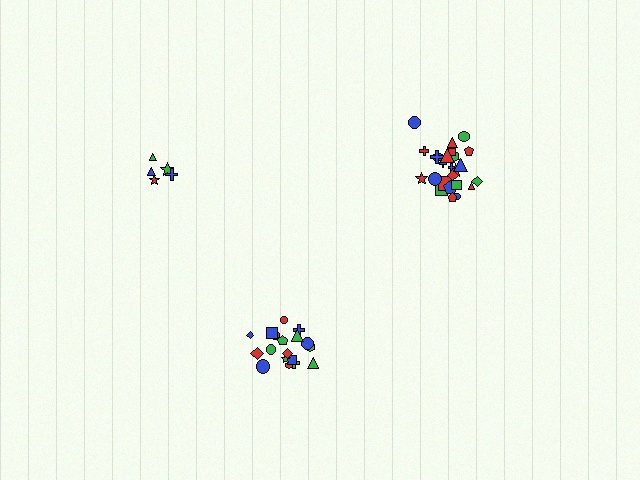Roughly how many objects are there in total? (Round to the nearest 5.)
Roughly 50 objects in total.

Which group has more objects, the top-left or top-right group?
The top-right group.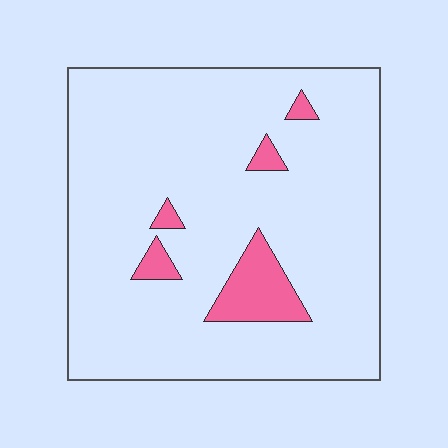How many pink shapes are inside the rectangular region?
5.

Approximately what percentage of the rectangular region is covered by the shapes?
Approximately 10%.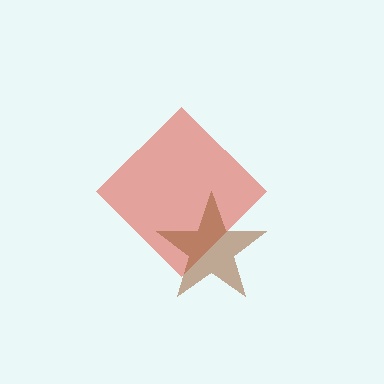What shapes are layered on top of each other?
The layered shapes are: a red diamond, a brown star.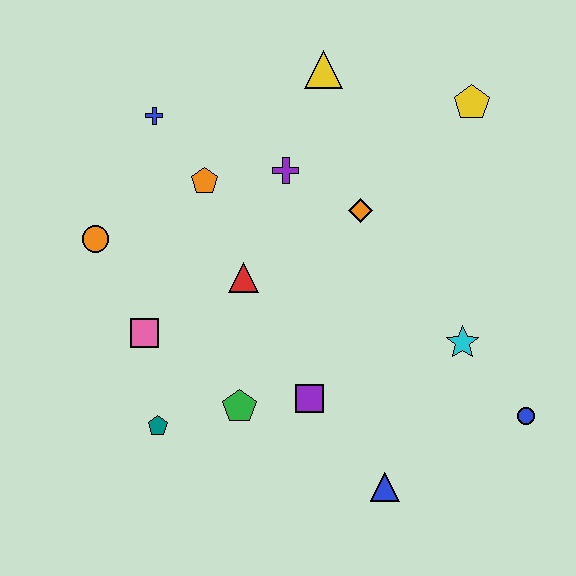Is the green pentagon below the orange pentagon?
Yes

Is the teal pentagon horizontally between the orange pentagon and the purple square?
No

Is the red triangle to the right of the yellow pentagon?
No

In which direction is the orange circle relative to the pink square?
The orange circle is above the pink square.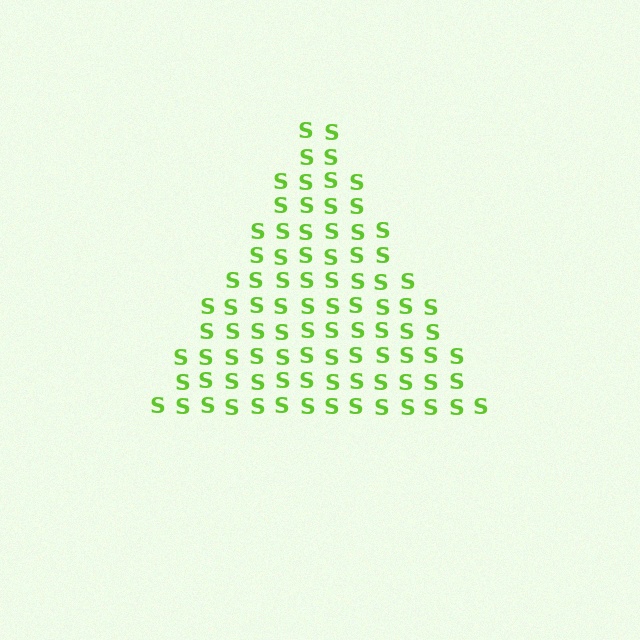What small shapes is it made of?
It is made of small letter S's.